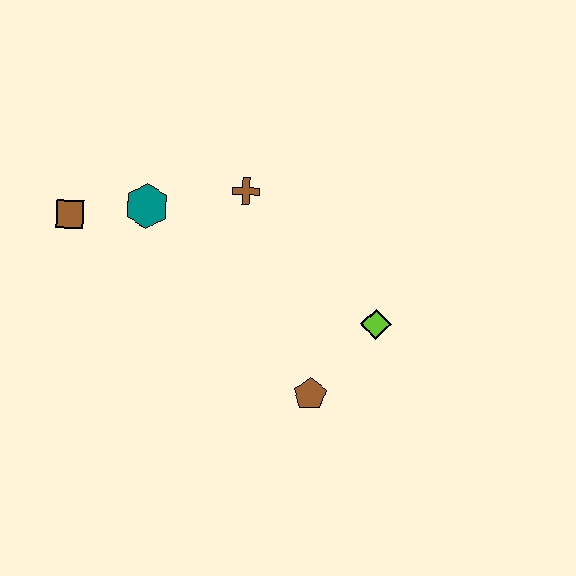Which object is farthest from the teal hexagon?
The lime diamond is farthest from the teal hexagon.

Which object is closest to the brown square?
The teal hexagon is closest to the brown square.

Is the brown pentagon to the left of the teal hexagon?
No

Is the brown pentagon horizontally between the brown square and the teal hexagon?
No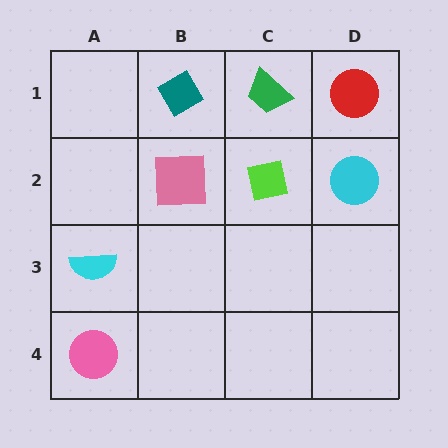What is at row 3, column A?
A cyan semicircle.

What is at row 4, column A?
A pink circle.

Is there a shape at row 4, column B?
No, that cell is empty.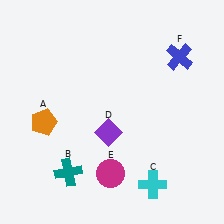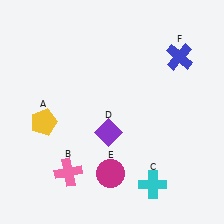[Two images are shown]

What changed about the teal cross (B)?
In Image 1, B is teal. In Image 2, it changed to pink.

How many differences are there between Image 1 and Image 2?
There are 2 differences between the two images.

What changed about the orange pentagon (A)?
In Image 1, A is orange. In Image 2, it changed to yellow.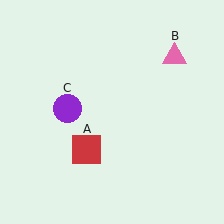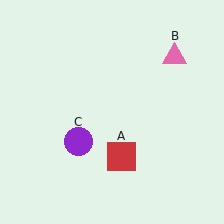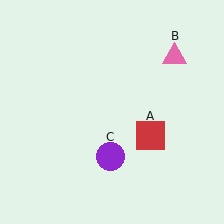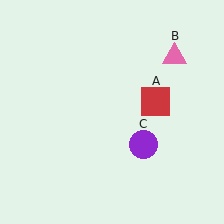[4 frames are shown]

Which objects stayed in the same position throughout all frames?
Pink triangle (object B) remained stationary.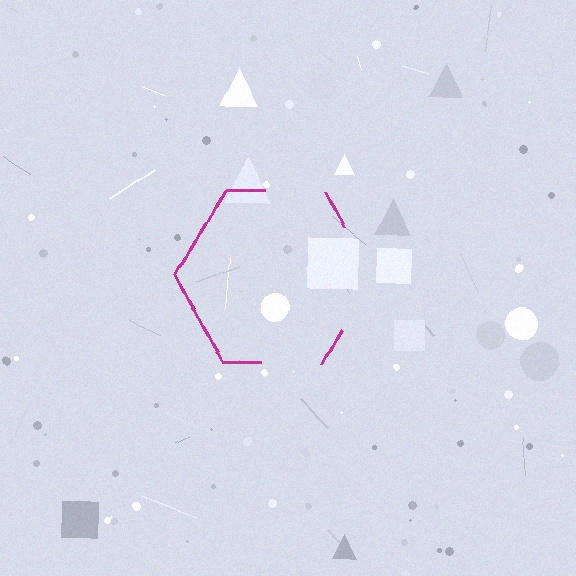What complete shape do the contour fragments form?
The contour fragments form a hexagon.